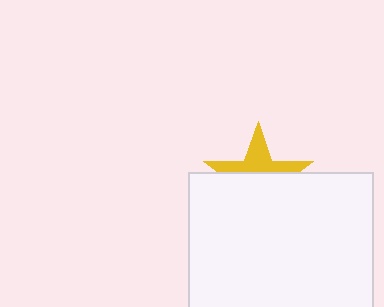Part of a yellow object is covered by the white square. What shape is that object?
It is a star.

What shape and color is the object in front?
The object in front is a white square.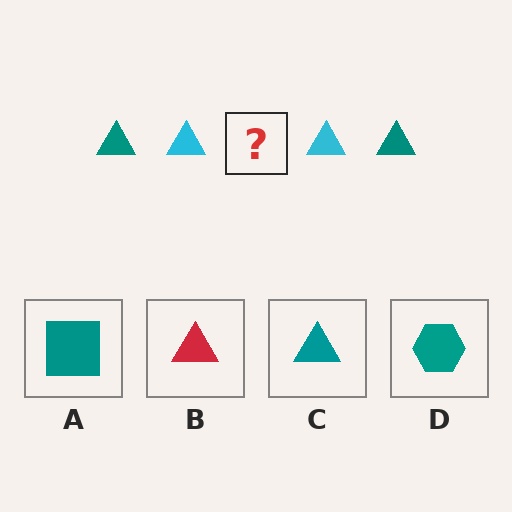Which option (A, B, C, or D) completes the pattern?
C.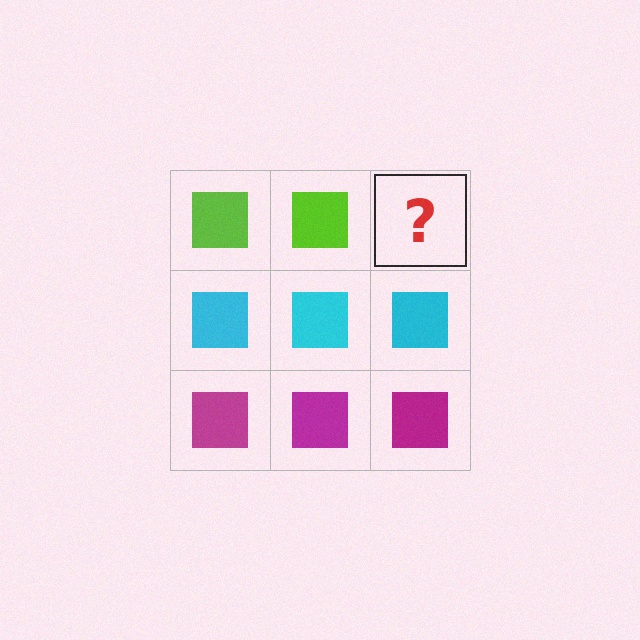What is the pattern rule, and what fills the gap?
The rule is that each row has a consistent color. The gap should be filled with a lime square.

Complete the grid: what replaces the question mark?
The question mark should be replaced with a lime square.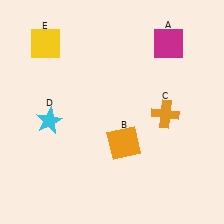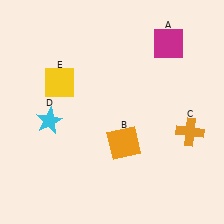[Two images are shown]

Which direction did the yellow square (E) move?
The yellow square (E) moved down.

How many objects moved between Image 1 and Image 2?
2 objects moved between the two images.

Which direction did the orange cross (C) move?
The orange cross (C) moved right.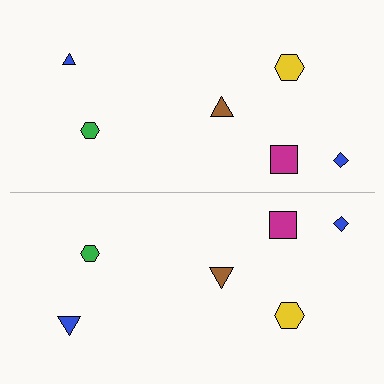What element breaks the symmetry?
The blue triangle on the bottom side has a different size than its mirror counterpart.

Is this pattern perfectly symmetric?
No, the pattern is not perfectly symmetric. The blue triangle on the bottom side has a different size than its mirror counterpart.